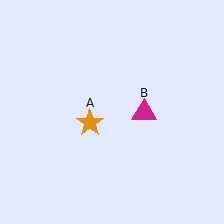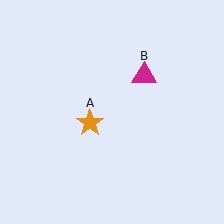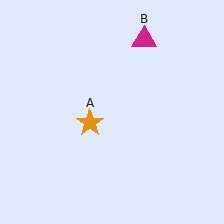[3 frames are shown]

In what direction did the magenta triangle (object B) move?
The magenta triangle (object B) moved up.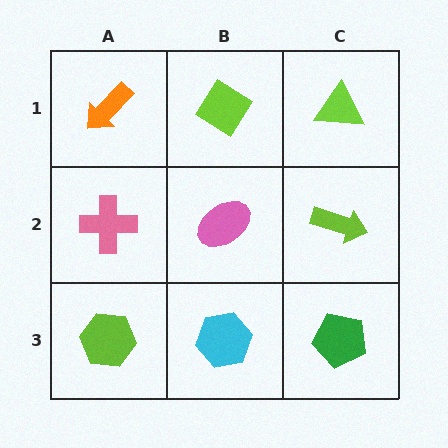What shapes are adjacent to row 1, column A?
A pink cross (row 2, column A), a lime diamond (row 1, column B).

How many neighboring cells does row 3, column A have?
2.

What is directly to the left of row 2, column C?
A pink ellipse.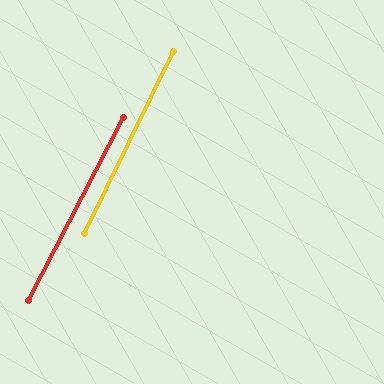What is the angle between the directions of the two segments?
Approximately 1 degree.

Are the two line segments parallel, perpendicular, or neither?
Parallel — their directions differ by only 1.4°.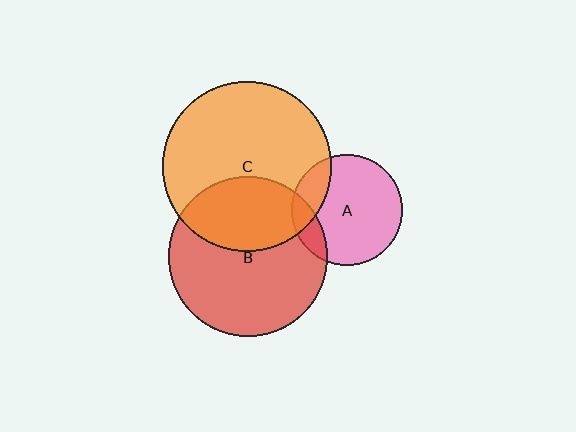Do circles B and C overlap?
Yes.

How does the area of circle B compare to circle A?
Approximately 2.1 times.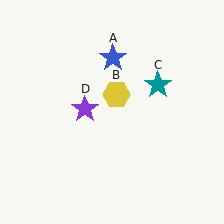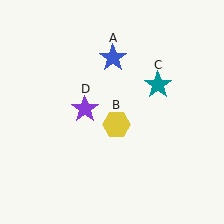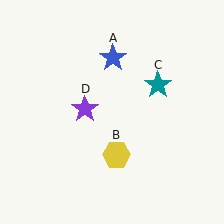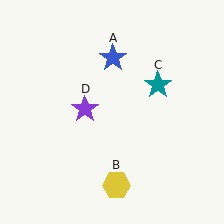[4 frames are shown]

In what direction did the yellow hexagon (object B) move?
The yellow hexagon (object B) moved down.